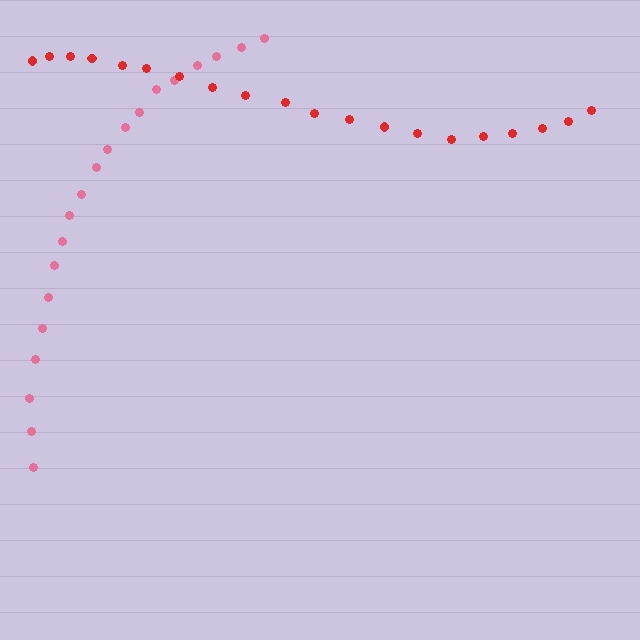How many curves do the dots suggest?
There are 2 distinct paths.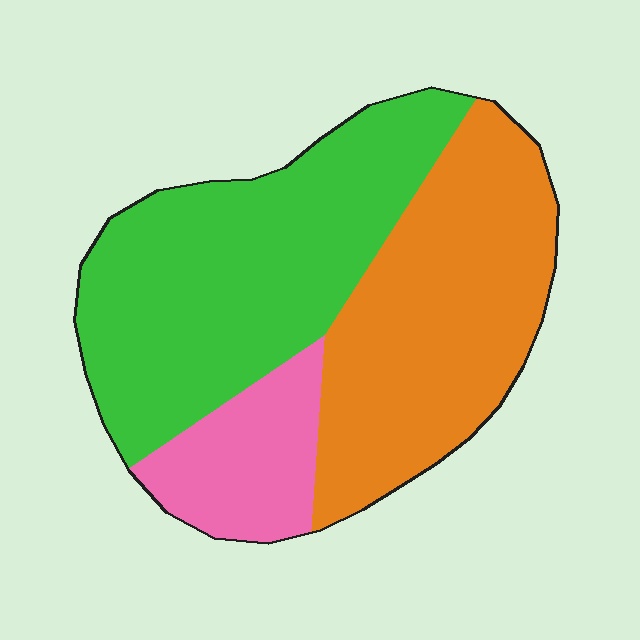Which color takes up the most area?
Green, at roughly 45%.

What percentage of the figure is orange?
Orange takes up between a quarter and a half of the figure.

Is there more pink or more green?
Green.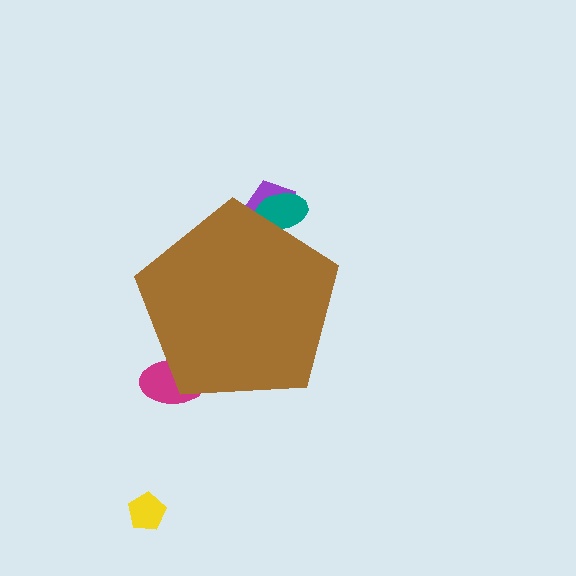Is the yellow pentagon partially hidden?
No, the yellow pentagon is fully visible.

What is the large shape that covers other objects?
A brown pentagon.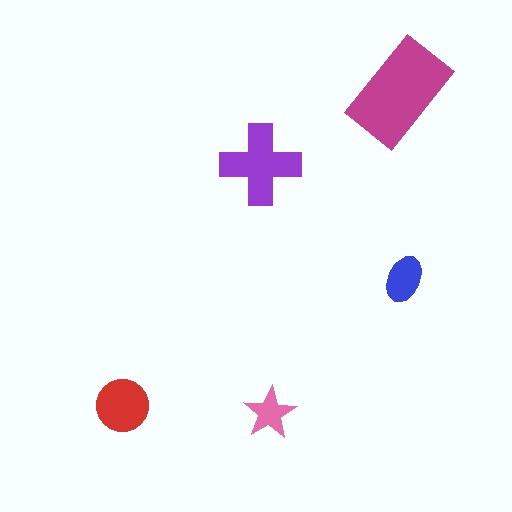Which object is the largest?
The magenta rectangle.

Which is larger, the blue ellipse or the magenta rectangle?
The magenta rectangle.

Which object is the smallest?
The pink star.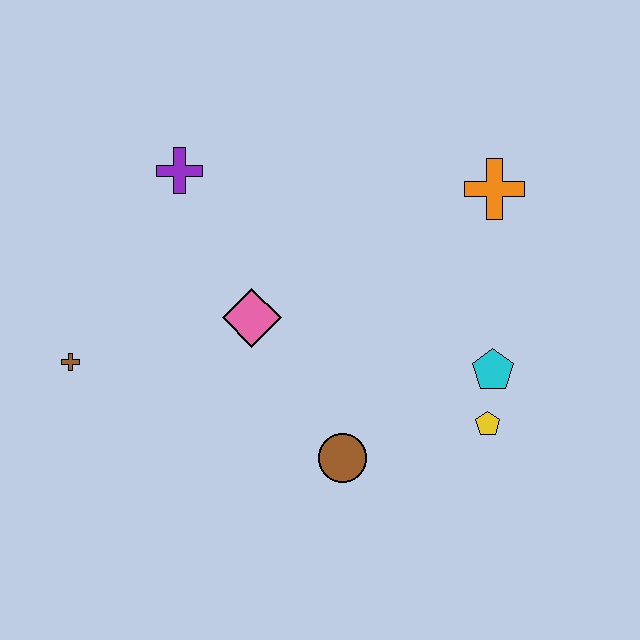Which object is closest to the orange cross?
The cyan pentagon is closest to the orange cross.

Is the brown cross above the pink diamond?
No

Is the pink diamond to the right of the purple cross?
Yes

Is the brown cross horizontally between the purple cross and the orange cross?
No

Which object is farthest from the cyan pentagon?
The brown cross is farthest from the cyan pentagon.